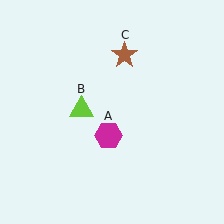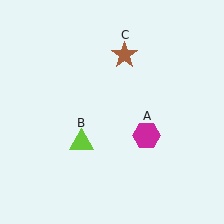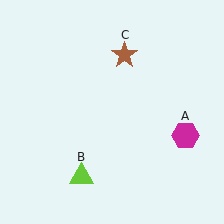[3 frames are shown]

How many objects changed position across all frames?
2 objects changed position: magenta hexagon (object A), lime triangle (object B).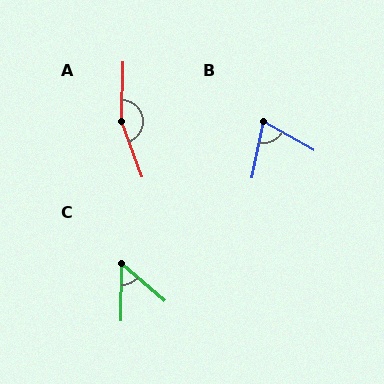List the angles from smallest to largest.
C (49°), B (72°), A (159°).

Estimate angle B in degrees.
Approximately 72 degrees.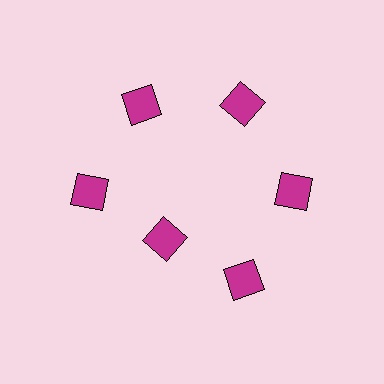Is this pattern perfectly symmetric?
No. The 6 magenta diamonds are arranged in a ring, but one element near the 7 o'clock position is pulled inward toward the center, breaking the 6-fold rotational symmetry.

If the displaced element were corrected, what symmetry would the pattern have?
It would have 6-fold rotational symmetry — the pattern would map onto itself every 60 degrees.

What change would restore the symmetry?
The symmetry would be restored by moving it outward, back onto the ring so that all 6 diamonds sit at equal angles and equal distance from the center.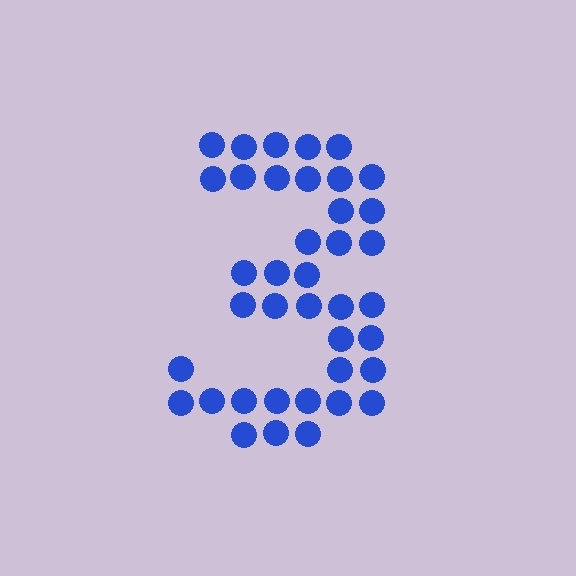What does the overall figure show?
The overall figure shows the digit 3.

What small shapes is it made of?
It is made of small circles.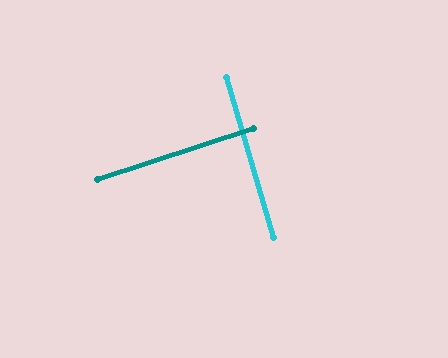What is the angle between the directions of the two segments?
Approximately 89 degrees.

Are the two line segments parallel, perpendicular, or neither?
Perpendicular — they meet at approximately 89°.